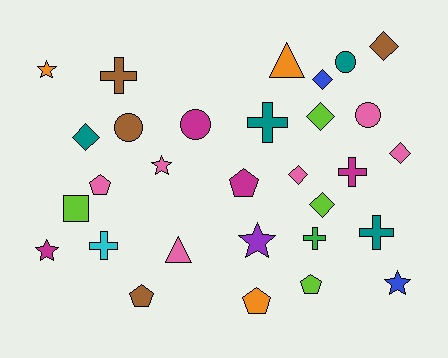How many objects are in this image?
There are 30 objects.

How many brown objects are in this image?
There are 4 brown objects.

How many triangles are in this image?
There are 2 triangles.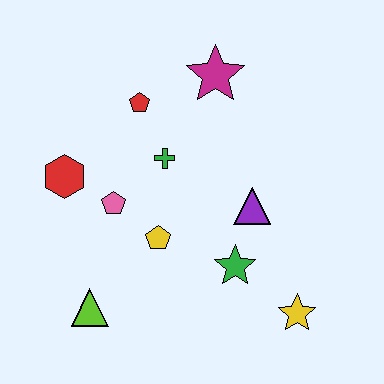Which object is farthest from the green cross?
The yellow star is farthest from the green cross.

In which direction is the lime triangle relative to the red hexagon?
The lime triangle is below the red hexagon.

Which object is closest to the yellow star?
The green star is closest to the yellow star.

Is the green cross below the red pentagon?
Yes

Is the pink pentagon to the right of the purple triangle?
No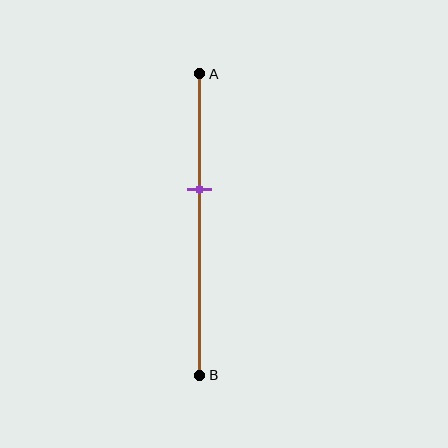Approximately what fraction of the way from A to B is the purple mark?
The purple mark is approximately 40% of the way from A to B.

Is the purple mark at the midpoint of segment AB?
No, the mark is at about 40% from A, not at the 50% midpoint.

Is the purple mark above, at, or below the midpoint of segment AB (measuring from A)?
The purple mark is above the midpoint of segment AB.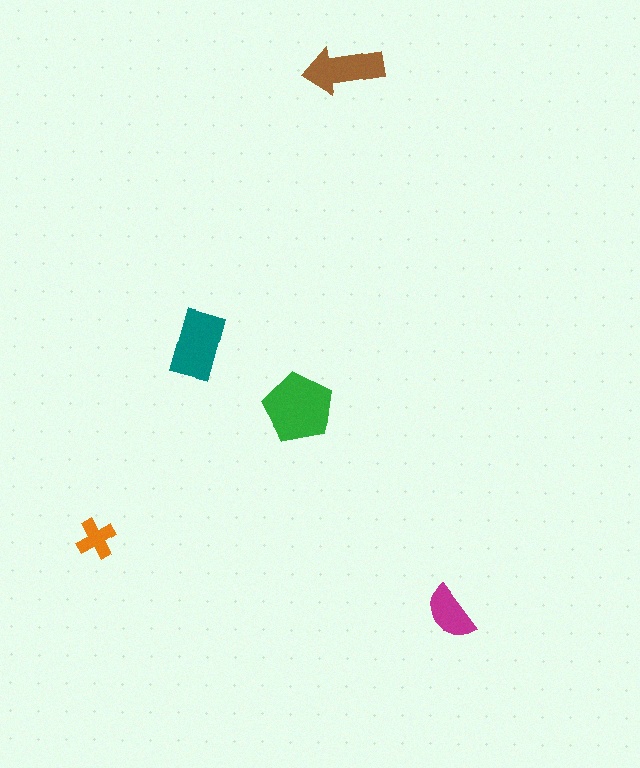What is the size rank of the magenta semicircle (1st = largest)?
4th.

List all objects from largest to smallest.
The green pentagon, the teal rectangle, the brown arrow, the magenta semicircle, the orange cross.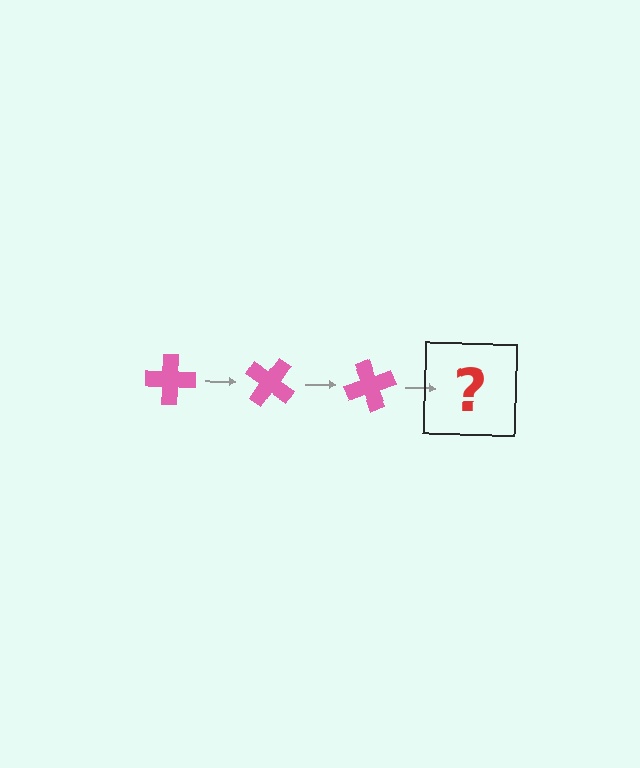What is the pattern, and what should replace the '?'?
The pattern is that the cross rotates 35 degrees each step. The '?' should be a pink cross rotated 105 degrees.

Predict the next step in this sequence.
The next step is a pink cross rotated 105 degrees.